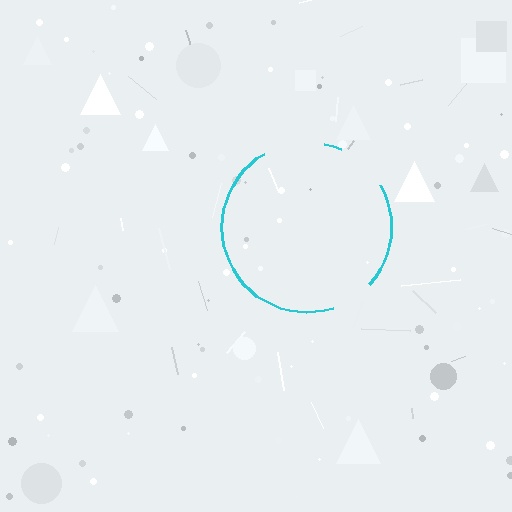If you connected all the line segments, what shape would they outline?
They would outline a circle.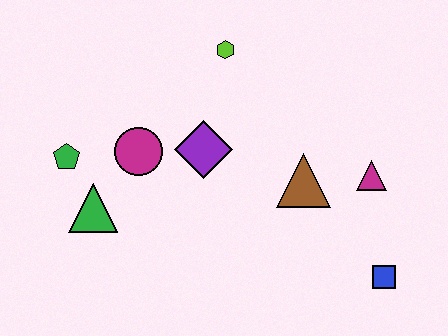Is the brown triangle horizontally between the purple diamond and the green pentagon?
No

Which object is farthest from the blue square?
The green pentagon is farthest from the blue square.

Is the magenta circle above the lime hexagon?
No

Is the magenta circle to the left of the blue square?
Yes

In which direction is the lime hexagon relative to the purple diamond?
The lime hexagon is above the purple diamond.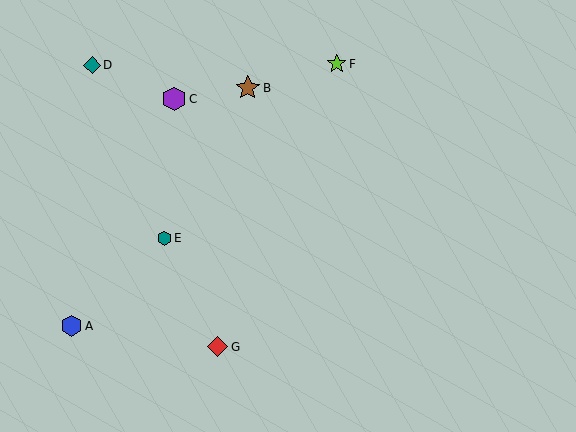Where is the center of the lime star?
The center of the lime star is at (337, 64).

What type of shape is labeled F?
Shape F is a lime star.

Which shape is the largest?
The brown star (labeled B) is the largest.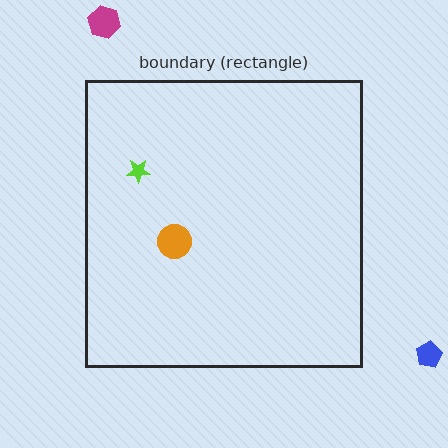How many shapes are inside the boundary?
2 inside, 2 outside.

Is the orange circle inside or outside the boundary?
Inside.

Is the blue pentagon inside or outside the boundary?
Outside.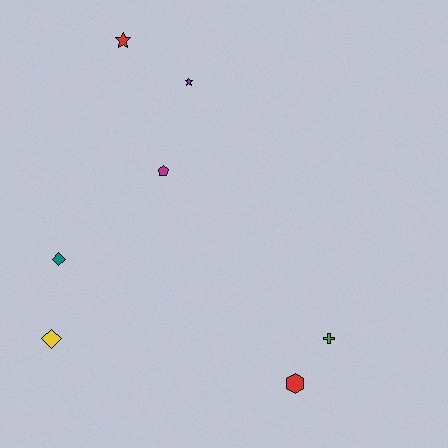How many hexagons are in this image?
There is 1 hexagon.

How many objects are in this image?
There are 7 objects.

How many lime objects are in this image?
There are no lime objects.